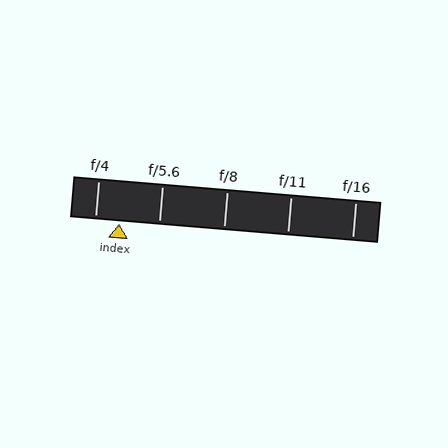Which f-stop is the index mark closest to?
The index mark is closest to f/4.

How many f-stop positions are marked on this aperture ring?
There are 5 f-stop positions marked.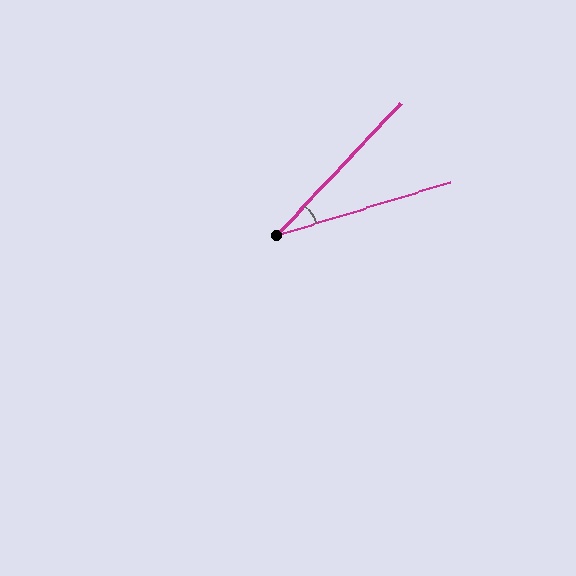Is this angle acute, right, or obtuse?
It is acute.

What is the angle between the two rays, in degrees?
Approximately 30 degrees.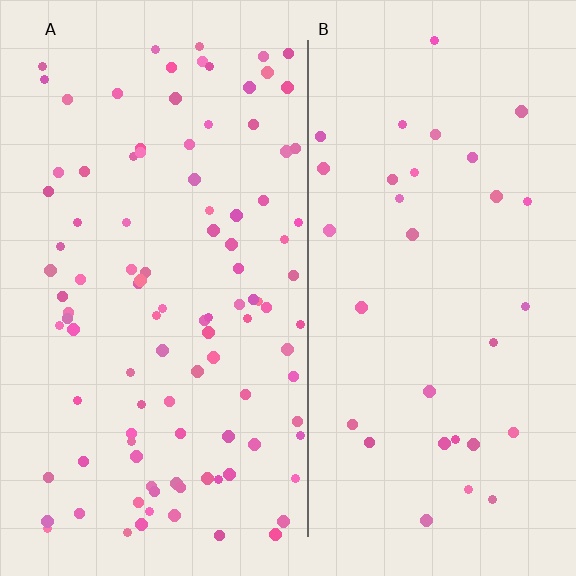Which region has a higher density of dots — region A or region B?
A (the left).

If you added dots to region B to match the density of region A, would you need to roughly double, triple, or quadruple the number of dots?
Approximately triple.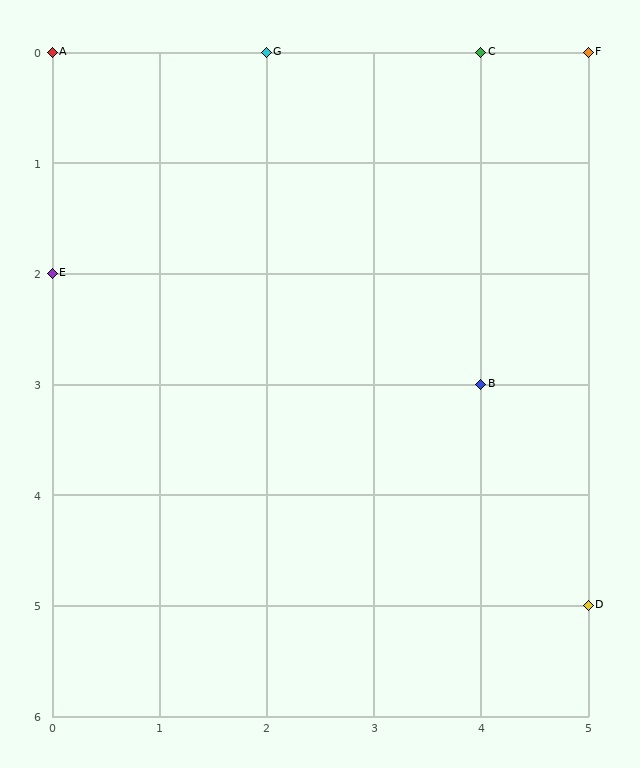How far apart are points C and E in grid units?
Points C and E are 4 columns and 2 rows apart (about 4.5 grid units diagonally).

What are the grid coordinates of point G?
Point G is at grid coordinates (2, 0).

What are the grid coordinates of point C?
Point C is at grid coordinates (4, 0).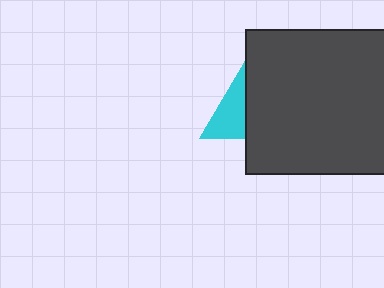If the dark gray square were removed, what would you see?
You would see the complete cyan triangle.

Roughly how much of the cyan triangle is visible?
A small part of it is visible (roughly 45%).